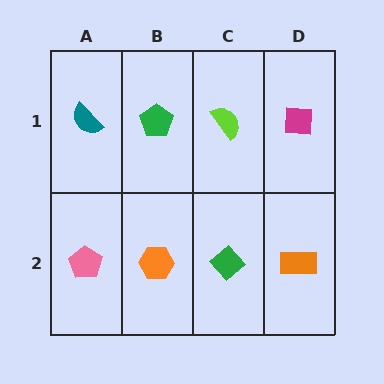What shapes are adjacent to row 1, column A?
A pink pentagon (row 2, column A), a green pentagon (row 1, column B).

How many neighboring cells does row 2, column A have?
2.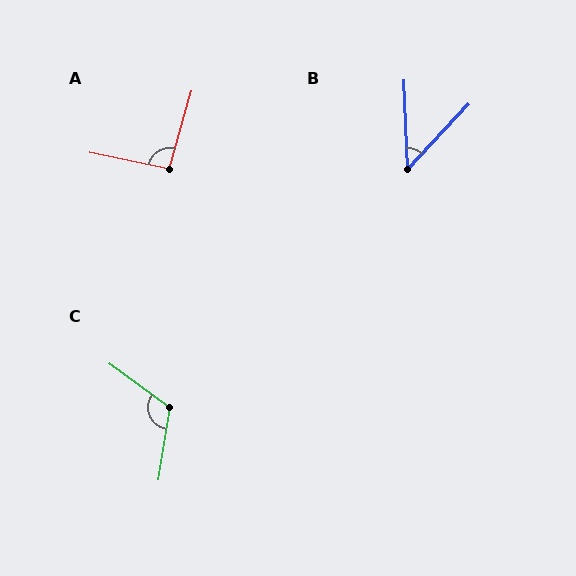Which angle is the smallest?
B, at approximately 45 degrees.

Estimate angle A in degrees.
Approximately 94 degrees.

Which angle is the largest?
C, at approximately 117 degrees.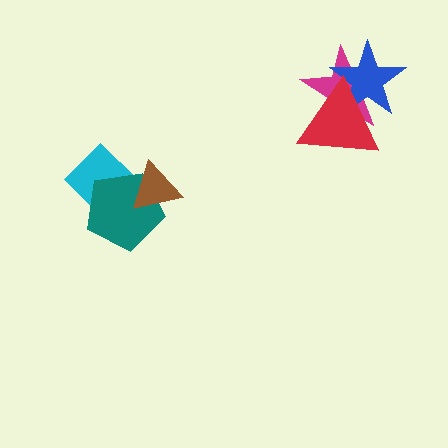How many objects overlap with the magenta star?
2 objects overlap with the magenta star.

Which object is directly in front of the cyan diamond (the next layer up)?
The teal pentagon is directly in front of the cyan diamond.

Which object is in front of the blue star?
The red triangle is in front of the blue star.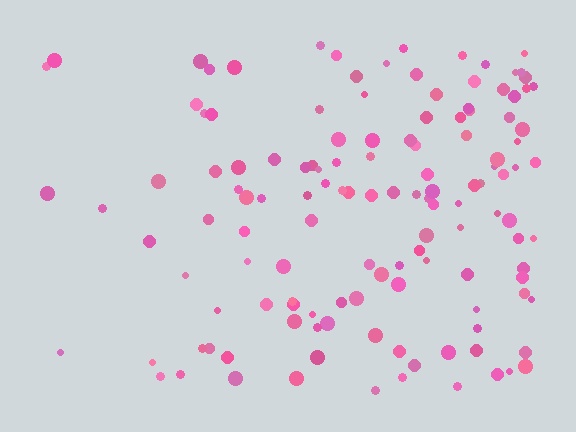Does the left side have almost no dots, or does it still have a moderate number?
Still a moderate number, just noticeably fewer than the right.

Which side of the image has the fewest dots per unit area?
The left.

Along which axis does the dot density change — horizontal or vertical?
Horizontal.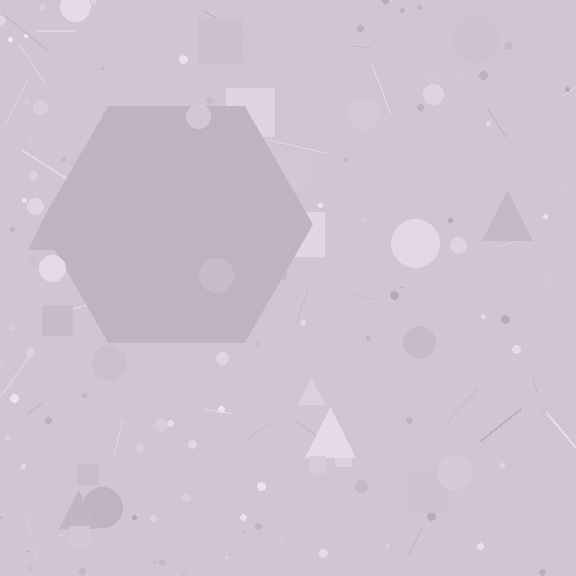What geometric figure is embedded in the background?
A hexagon is embedded in the background.